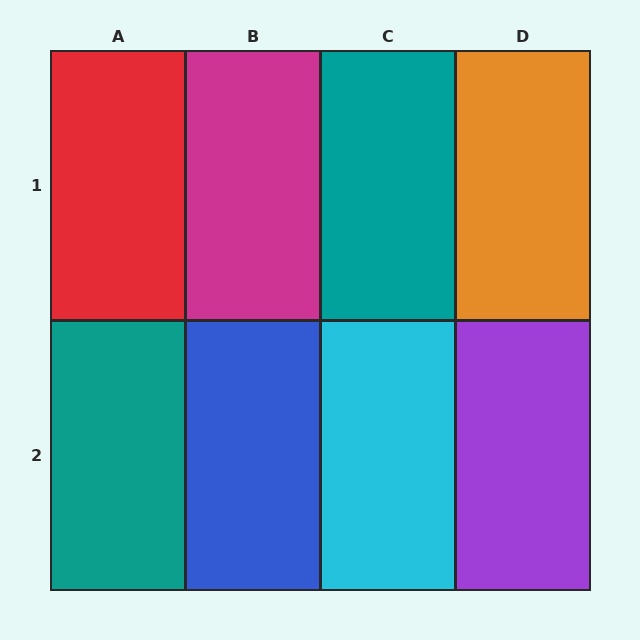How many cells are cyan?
1 cell is cyan.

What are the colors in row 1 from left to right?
Red, magenta, teal, orange.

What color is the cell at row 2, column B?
Blue.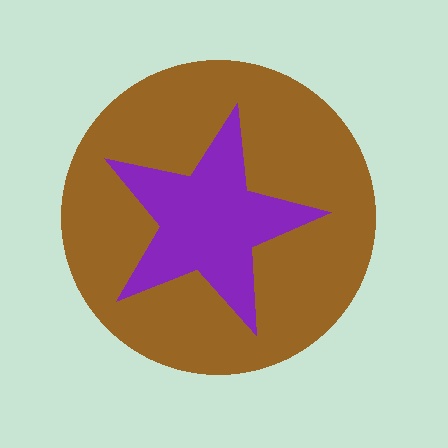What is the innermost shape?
The purple star.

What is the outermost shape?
The brown circle.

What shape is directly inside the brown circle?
The purple star.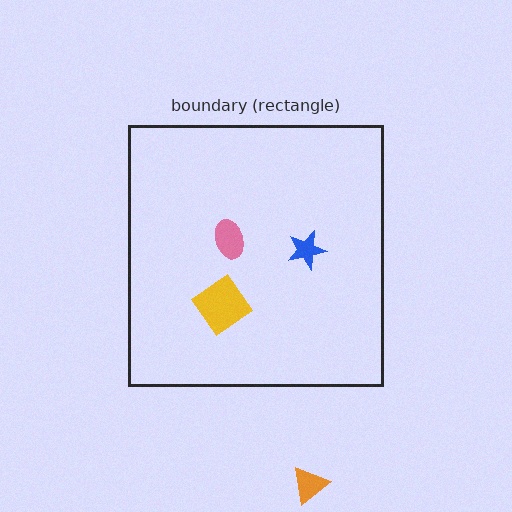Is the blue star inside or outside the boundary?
Inside.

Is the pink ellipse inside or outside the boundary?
Inside.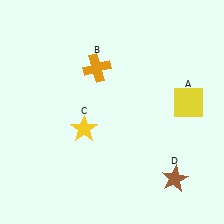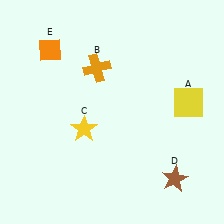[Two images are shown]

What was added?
An orange diamond (E) was added in Image 2.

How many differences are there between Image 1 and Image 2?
There is 1 difference between the two images.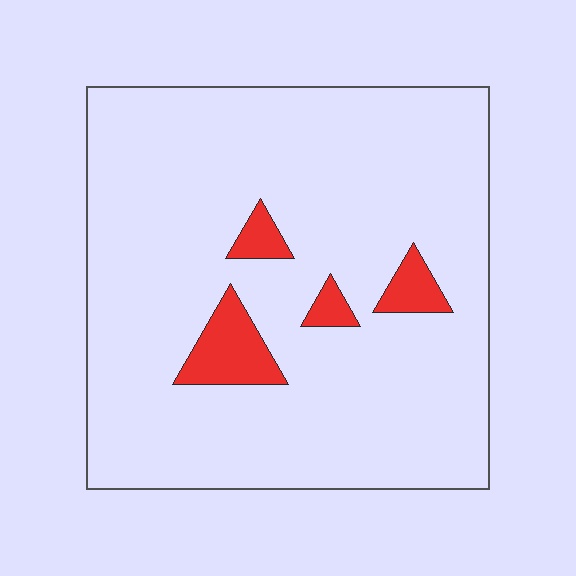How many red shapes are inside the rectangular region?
4.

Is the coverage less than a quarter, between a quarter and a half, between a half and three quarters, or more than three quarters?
Less than a quarter.